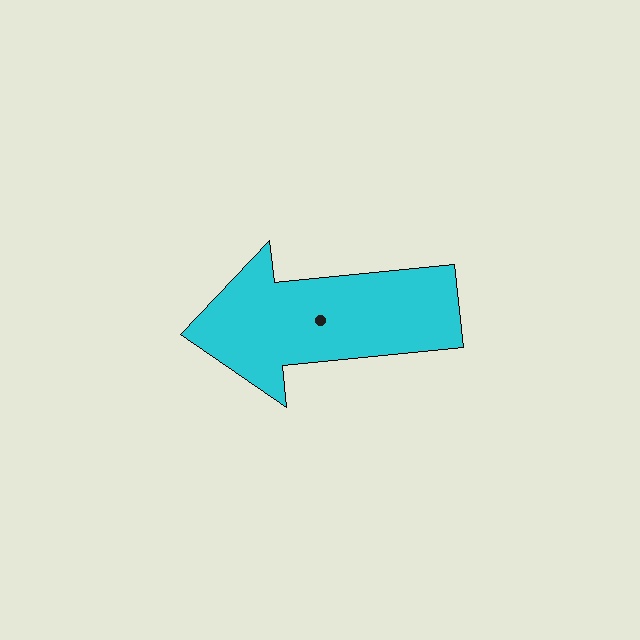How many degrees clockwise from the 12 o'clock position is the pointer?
Approximately 264 degrees.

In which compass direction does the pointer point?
West.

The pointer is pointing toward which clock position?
Roughly 9 o'clock.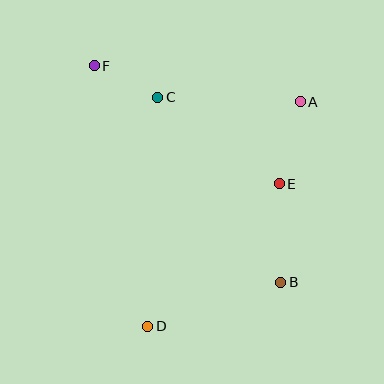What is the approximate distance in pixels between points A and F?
The distance between A and F is approximately 209 pixels.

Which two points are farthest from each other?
Points B and F are farthest from each other.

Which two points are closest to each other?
Points C and F are closest to each other.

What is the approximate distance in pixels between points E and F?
The distance between E and F is approximately 219 pixels.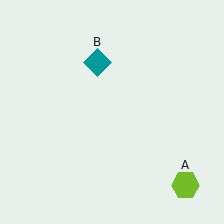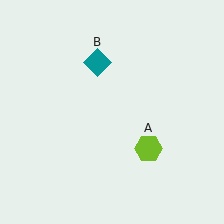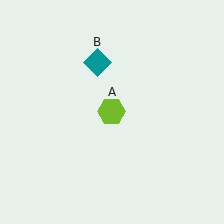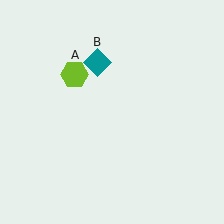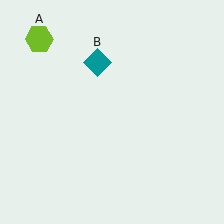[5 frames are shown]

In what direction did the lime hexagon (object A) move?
The lime hexagon (object A) moved up and to the left.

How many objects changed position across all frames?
1 object changed position: lime hexagon (object A).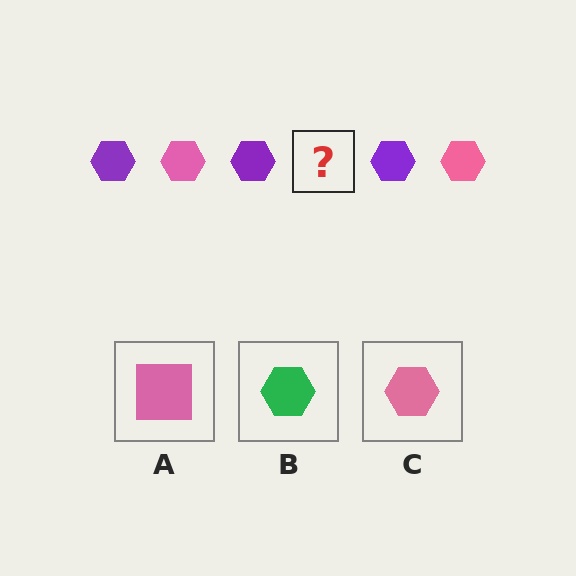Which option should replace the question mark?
Option C.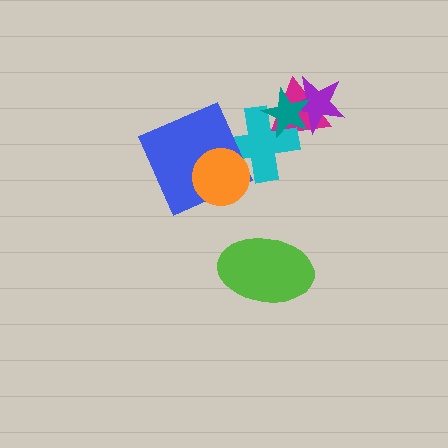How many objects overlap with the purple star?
2 objects overlap with the purple star.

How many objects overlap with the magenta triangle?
3 objects overlap with the magenta triangle.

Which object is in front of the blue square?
The orange circle is in front of the blue square.